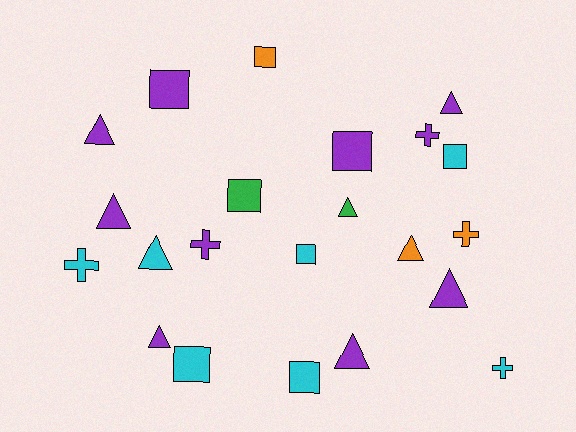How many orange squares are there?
There is 1 orange square.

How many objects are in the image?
There are 22 objects.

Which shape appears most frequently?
Triangle, with 9 objects.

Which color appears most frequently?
Purple, with 10 objects.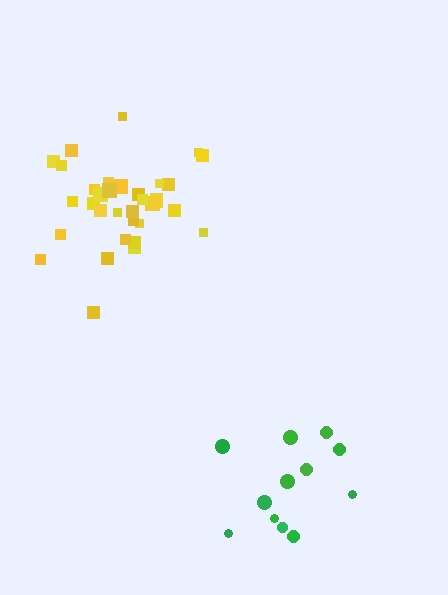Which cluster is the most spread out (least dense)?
Green.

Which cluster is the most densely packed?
Yellow.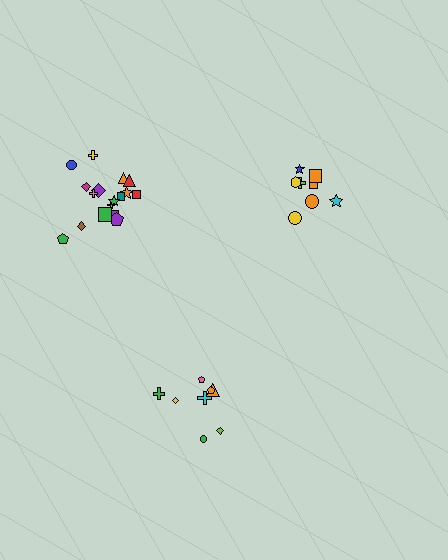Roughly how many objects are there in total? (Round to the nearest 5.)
Roughly 35 objects in total.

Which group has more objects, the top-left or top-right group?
The top-left group.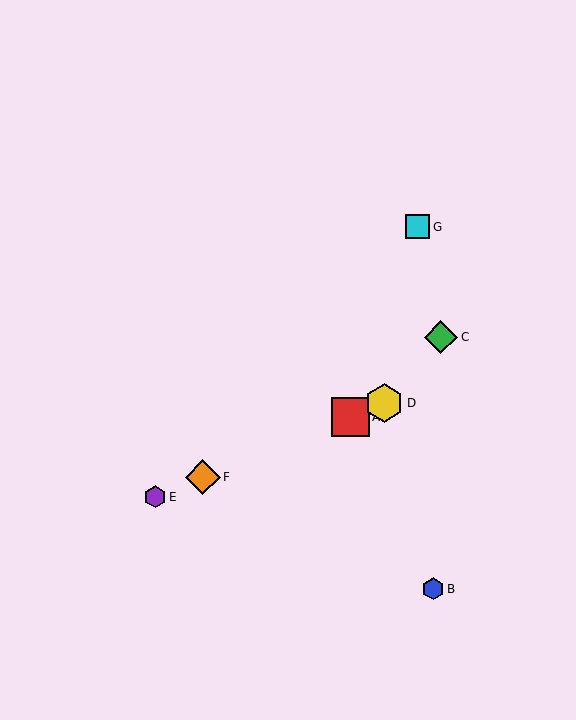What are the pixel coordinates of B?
Object B is at (433, 589).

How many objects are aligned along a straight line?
4 objects (A, D, E, F) are aligned along a straight line.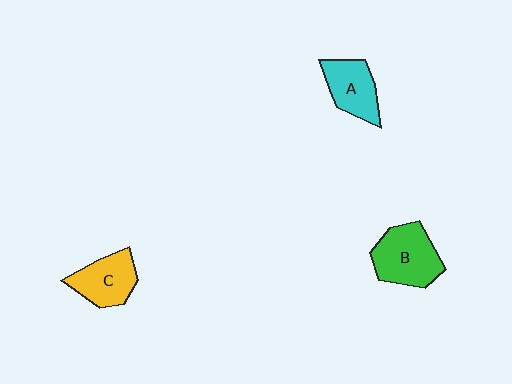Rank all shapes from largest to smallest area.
From largest to smallest: B (green), C (yellow), A (cyan).